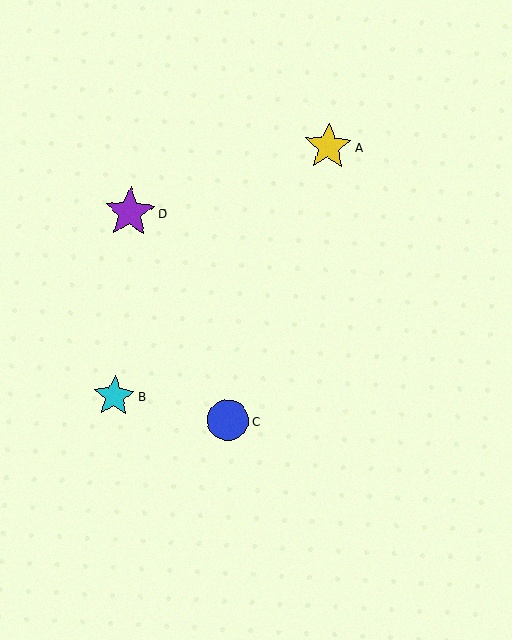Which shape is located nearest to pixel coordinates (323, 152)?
The yellow star (labeled A) at (328, 147) is nearest to that location.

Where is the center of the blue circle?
The center of the blue circle is at (228, 420).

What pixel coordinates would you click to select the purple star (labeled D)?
Click at (130, 212) to select the purple star D.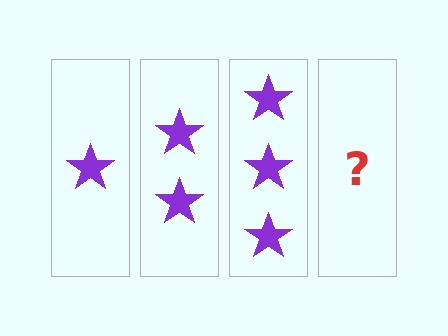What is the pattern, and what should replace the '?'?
The pattern is that each step adds one more star. The '?' should be 4 stars.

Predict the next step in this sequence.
The next step is 4 stars.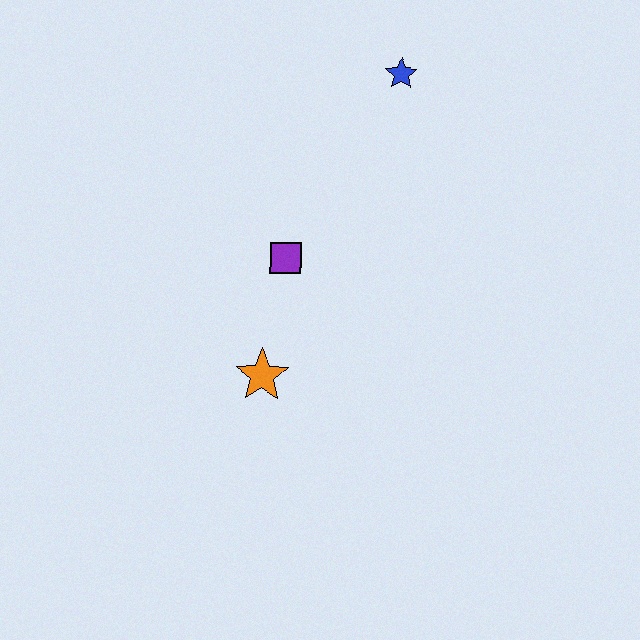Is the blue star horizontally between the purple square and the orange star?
No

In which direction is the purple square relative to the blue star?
The purple square is below the blue star.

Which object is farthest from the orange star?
The blue star is farthest from the orange star.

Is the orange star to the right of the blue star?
No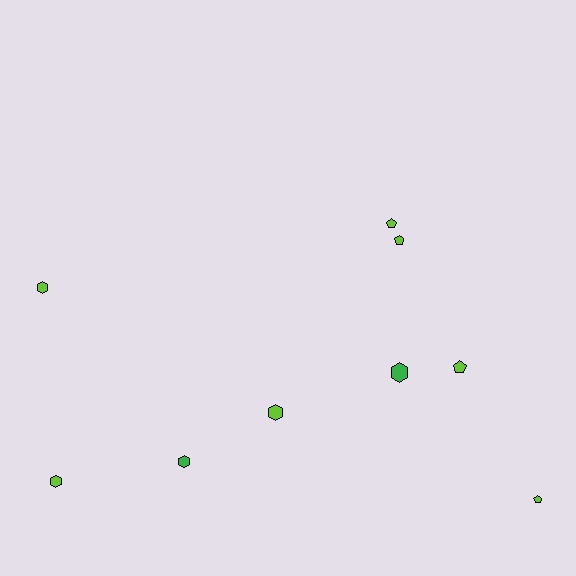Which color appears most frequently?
Lime, with 7 objects.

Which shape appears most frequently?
Hexagon, with 5 objects.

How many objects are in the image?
There are 9 objects.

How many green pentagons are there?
There are no green pentagons.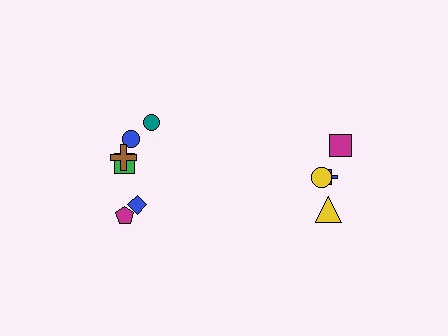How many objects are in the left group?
There are 6 objects.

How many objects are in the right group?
There are 4 objects.